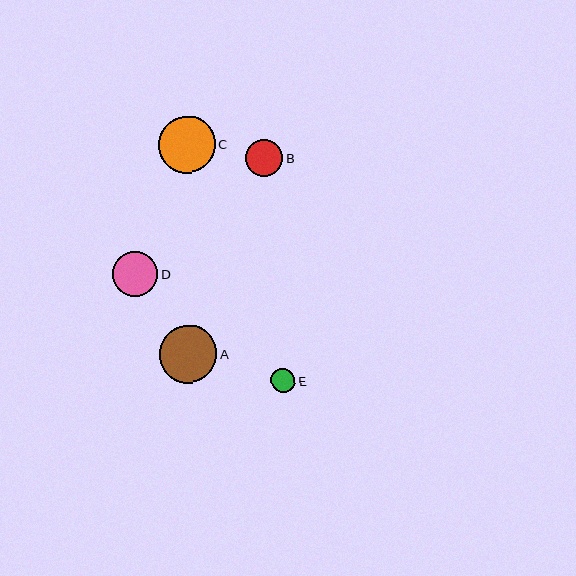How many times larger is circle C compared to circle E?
Circle C is approximately 2.4 times the size of circle E.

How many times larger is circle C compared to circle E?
Circle C is approximately 2.4 times the size of circle E.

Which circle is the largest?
Circle A is the largest with a size of approximately 58 pixels.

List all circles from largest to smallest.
From largest to smallest: A, C, D, B, E.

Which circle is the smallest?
Circle E is the smallest with a size of approximately 24 pixels.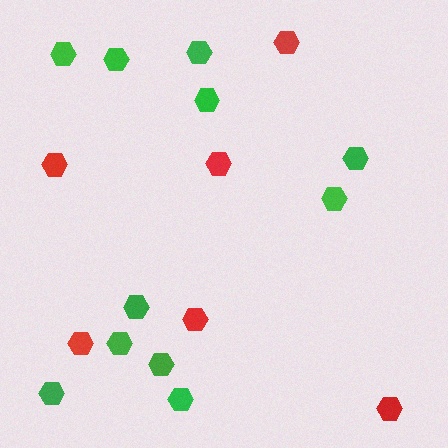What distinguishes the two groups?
There are 2 groups: one group of red hexagons (6) and one group of green hexagons (11).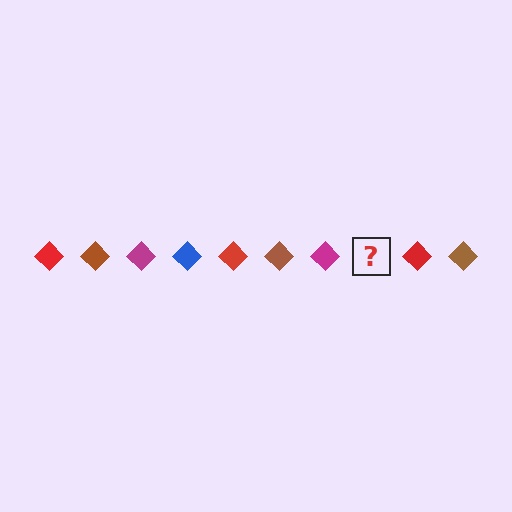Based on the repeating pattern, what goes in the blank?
The blank should be a blue diamond.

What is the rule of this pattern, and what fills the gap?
The rule is that the pattern cycles through red, brown, magenta, blue diamonds. The gap should be filled with a blue diamond.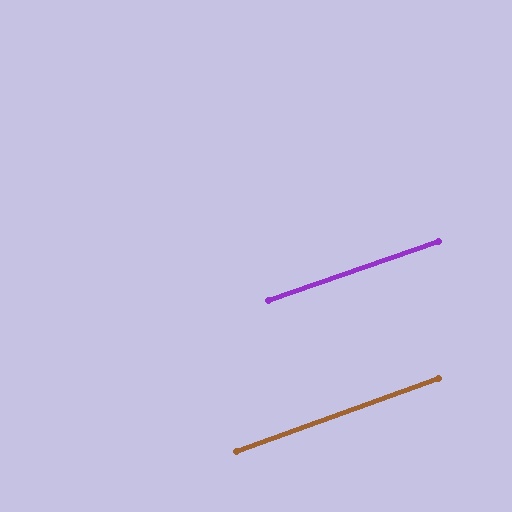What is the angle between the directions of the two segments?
Approximately 1 degree.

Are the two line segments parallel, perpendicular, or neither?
Parallel — their directions differ by only 0.7°.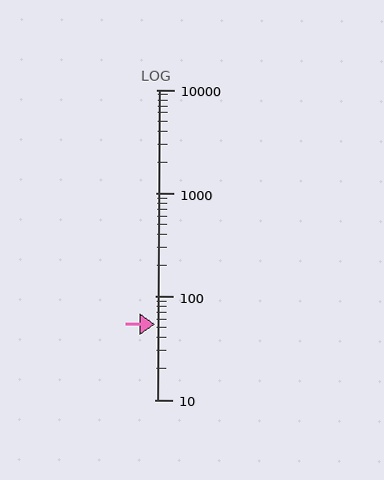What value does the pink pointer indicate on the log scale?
The pointer indicates approximately 54.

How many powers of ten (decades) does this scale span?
The scale spans 3 decades, from 10 to 10000.